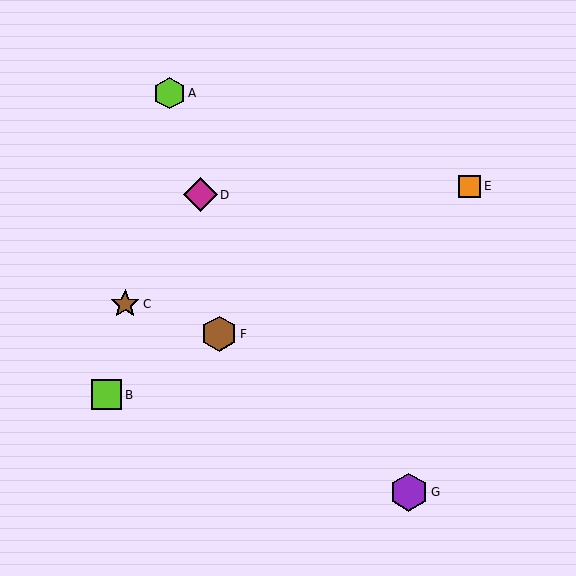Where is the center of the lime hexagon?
The center of the lime hexagon is at (170, 93).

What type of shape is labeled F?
Shape F is a brown hexagon.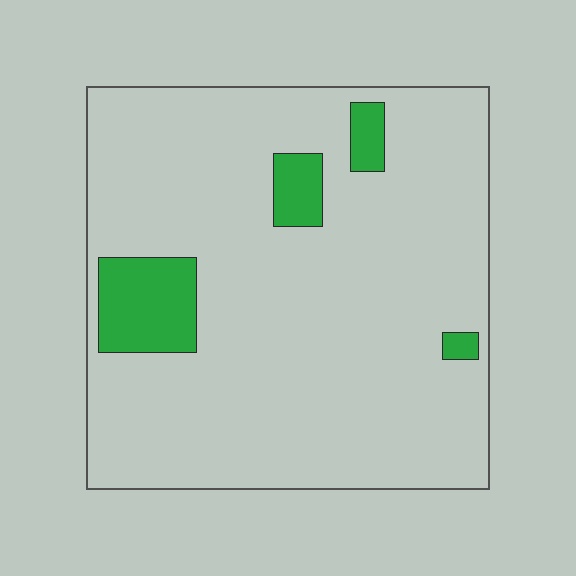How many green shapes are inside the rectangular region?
4.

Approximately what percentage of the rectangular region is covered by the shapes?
Approximately 10%.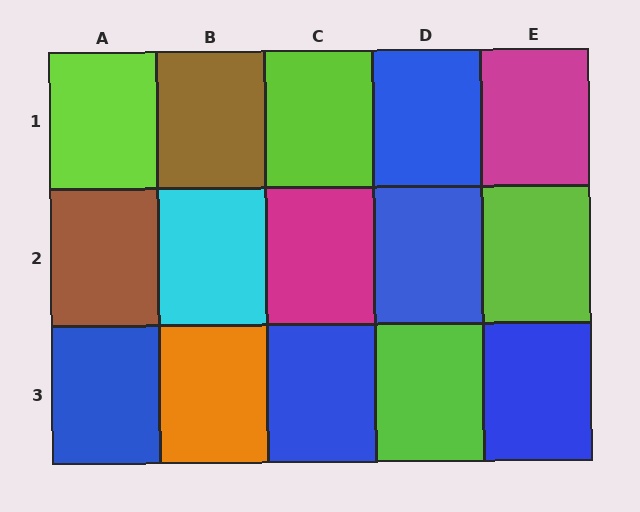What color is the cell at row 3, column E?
Blue.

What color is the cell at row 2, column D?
Blue.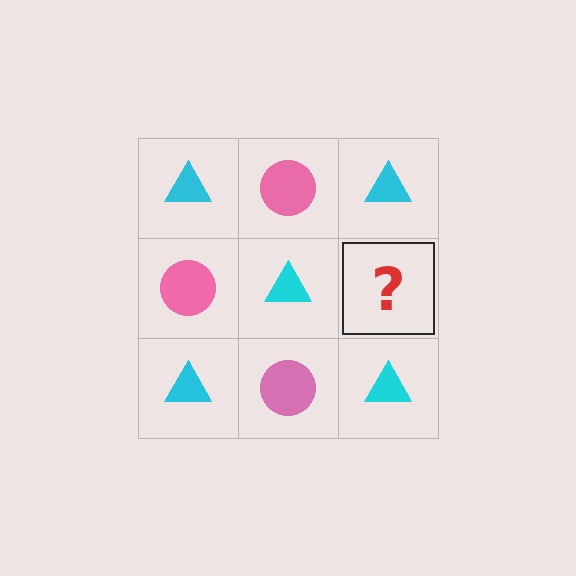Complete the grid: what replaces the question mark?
The question mark should be replaced with a pink circle.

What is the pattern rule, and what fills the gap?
The rule is that it alternates cyan triangle and pink circle in a checkerboard pattern. The gap should be filled with a pink circle.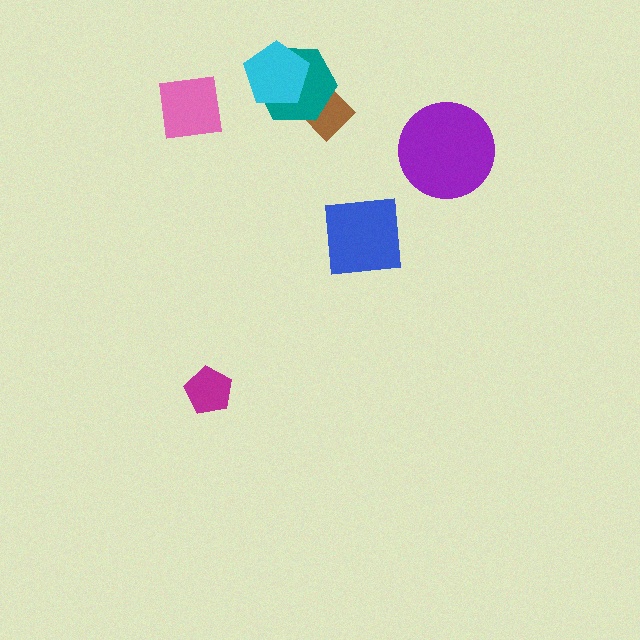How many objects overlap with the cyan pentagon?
1 object overlaps with the cyan pentagon.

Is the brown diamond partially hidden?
Yes, it is partially covered by another shape.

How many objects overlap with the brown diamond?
1 object overlaps with the brown diamond.